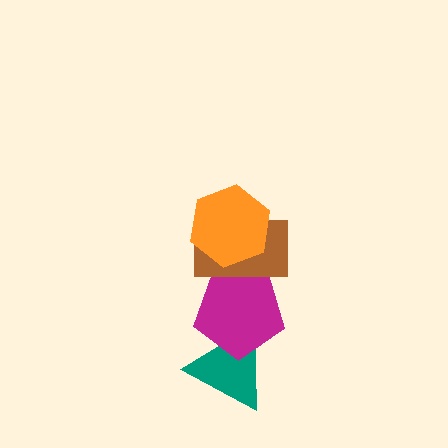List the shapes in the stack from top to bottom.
From top to bottom: the orange hexagon, the brown rectangle, the magenta pentagon, the teal triangle.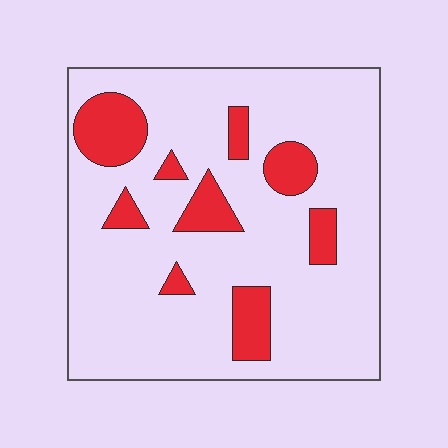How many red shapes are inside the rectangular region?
9.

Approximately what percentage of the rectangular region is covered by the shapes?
Approximately 15%.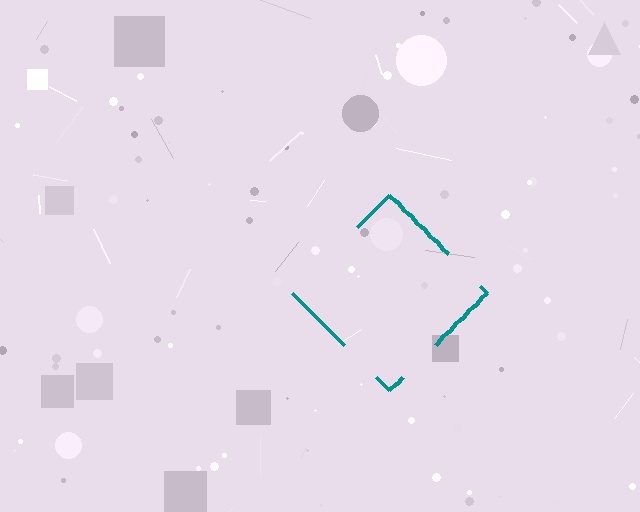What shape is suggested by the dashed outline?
The dashed outline suggests a diamond.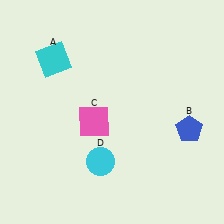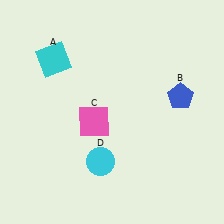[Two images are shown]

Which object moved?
The blue pentagon (B) moved up.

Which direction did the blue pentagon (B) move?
The blue pentagon (B) moved up.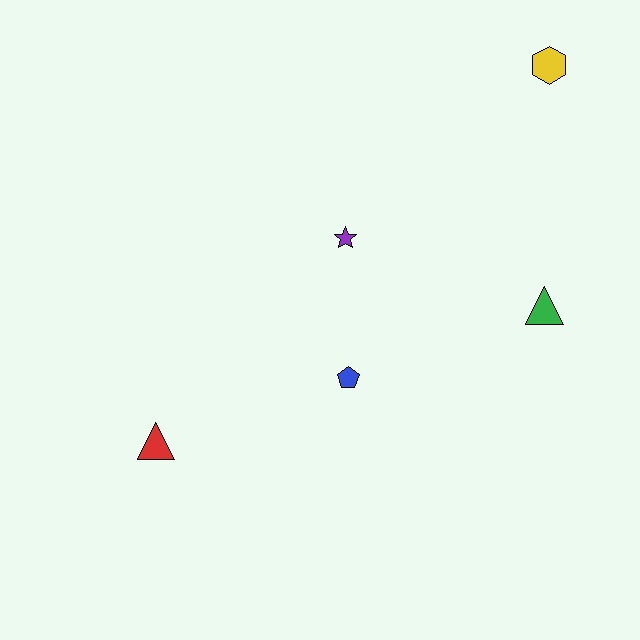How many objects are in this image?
There are 5 objects.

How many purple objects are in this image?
There is 1 purple object.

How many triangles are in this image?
There are 2 triangles.